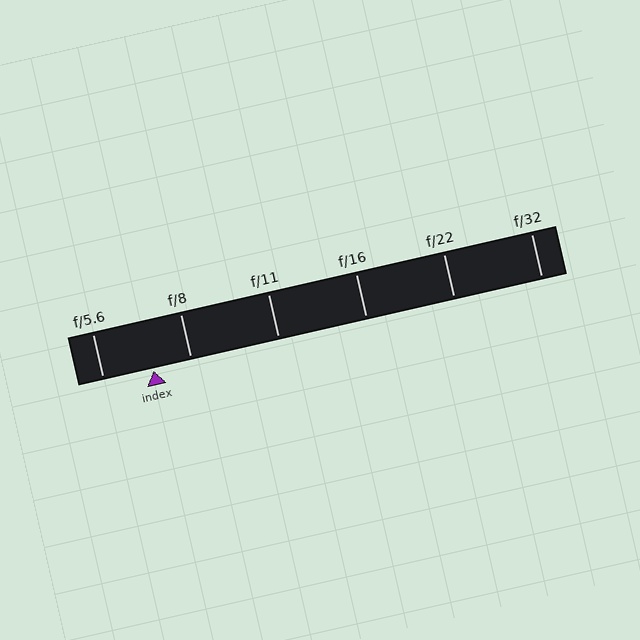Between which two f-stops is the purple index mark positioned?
The index mark is between f/5.6 and f/8.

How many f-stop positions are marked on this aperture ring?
There are 6 f-stop positions marked.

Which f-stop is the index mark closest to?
The index mark is closest to f/8.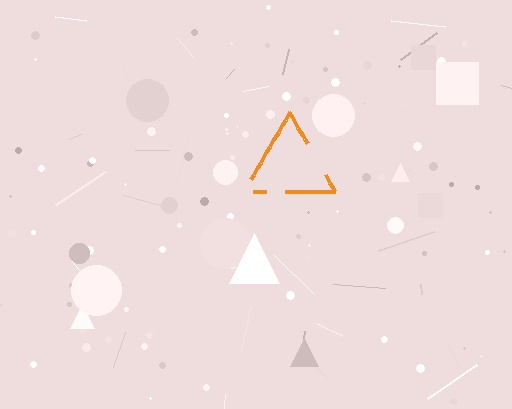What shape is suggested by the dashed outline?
The dashed outline suggests a triangle.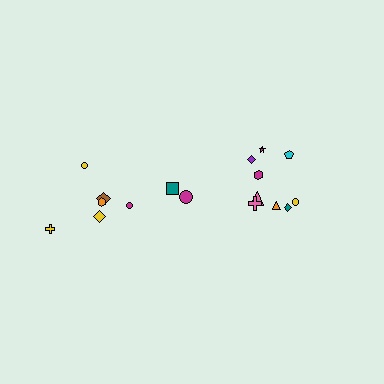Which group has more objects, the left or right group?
The right group.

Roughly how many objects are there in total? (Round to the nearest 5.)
Roughly 15 objects in total.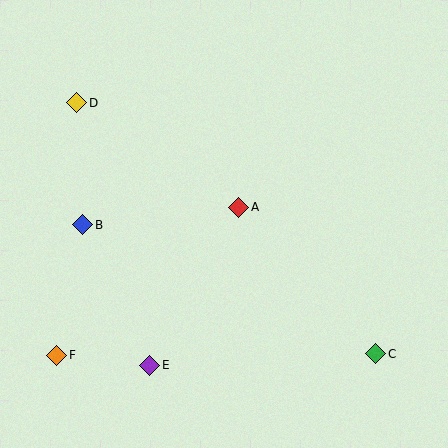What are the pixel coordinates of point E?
Point E is at (150, 365).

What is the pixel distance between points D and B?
The distance between D and B is 122 pixels.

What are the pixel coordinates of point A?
Point A is at (239, 207).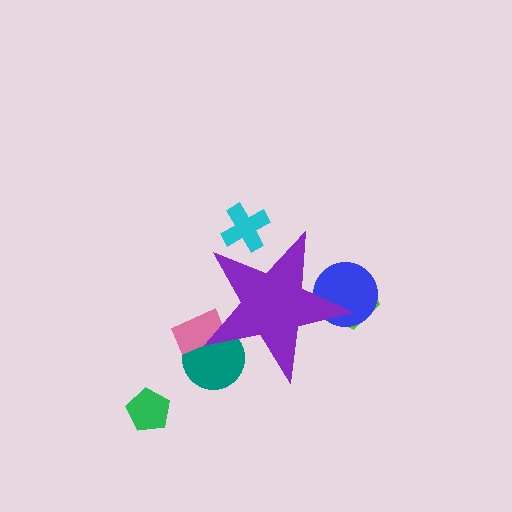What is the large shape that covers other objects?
A purple star.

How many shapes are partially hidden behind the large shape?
5 shapes are partially hidden.